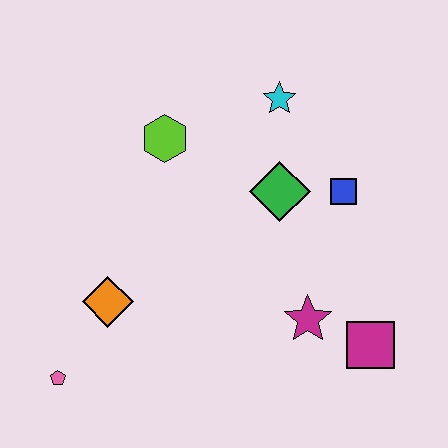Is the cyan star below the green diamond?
No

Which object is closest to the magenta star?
The magenta square is closest to the magenta star.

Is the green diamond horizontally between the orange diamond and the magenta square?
Yes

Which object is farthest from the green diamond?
The pink pentagon is farthest from the green diamond.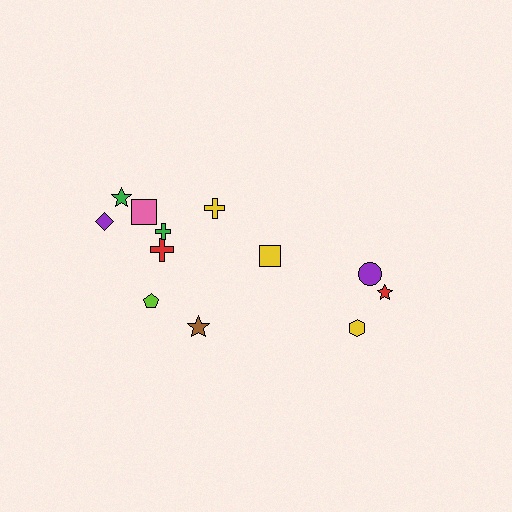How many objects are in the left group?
There are 8 objects.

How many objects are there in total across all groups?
There are 12 objects.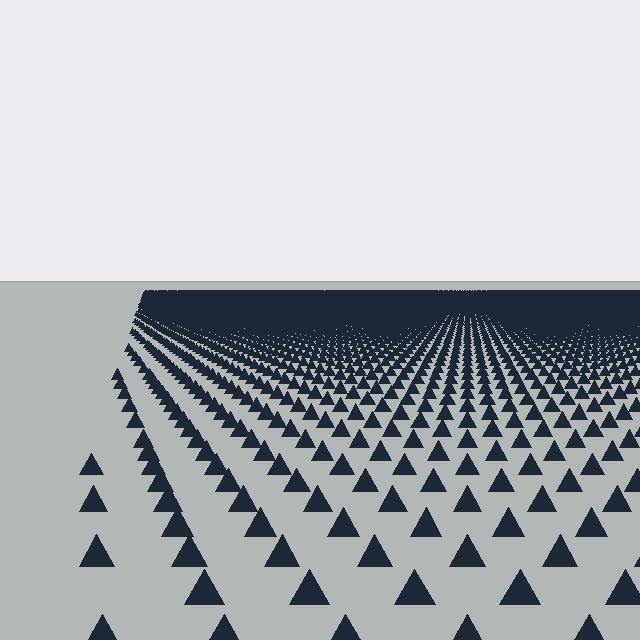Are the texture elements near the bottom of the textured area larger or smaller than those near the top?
Larger. Near the bottom, elements are closer to the viewer and appear at a bigger on-screen size.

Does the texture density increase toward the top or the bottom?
Density increases toward the top.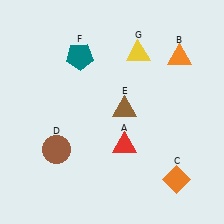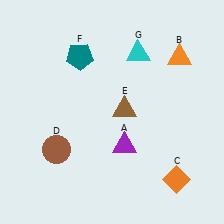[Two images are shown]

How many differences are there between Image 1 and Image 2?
There are 2 differences between the two images.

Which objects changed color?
A changed from red to purple. G changed from yellow to cyan.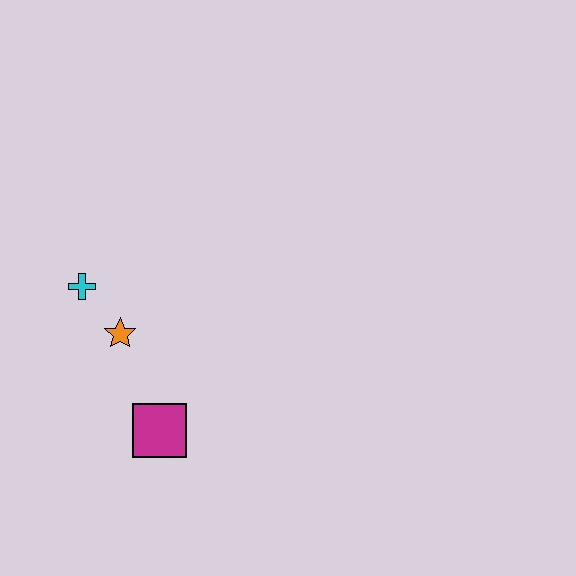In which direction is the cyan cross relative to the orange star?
The cyan cross is above the orange star.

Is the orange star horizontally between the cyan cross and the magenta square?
Yes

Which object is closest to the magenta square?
The orange star is closest to the magenta square.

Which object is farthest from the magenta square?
The cyan cross is farthest from the magenta square.